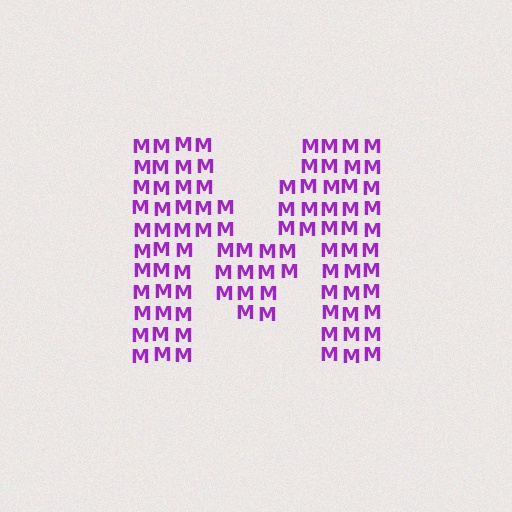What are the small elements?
The small elements are letter M's.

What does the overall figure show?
The overall figure shows the letter M.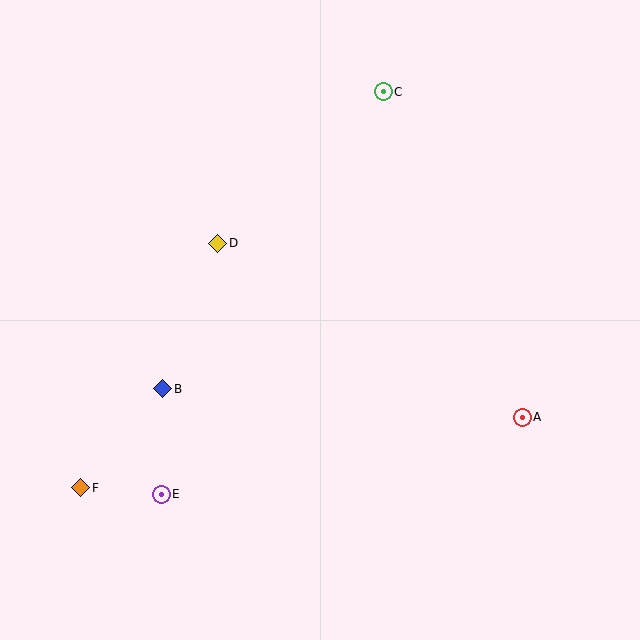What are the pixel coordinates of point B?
Point B is at (163, 389).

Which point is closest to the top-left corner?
Point D is closest to the top-left corner.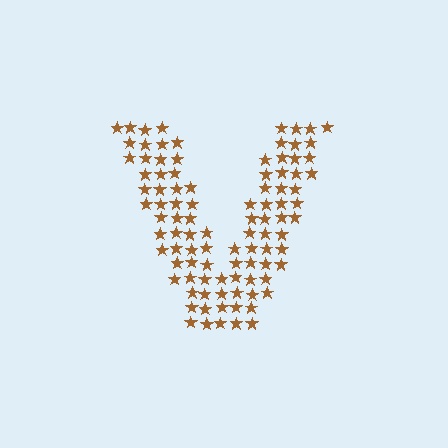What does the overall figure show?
The overall figure shows the letter V.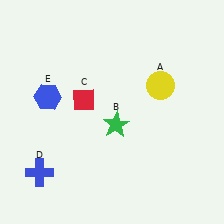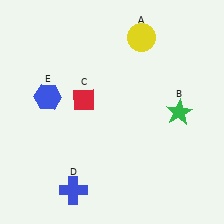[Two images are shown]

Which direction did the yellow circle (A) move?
The yellow circle (A) moved up.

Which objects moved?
The objects that moved are: the yellow circle (A), the green star (B), the blue cross (D).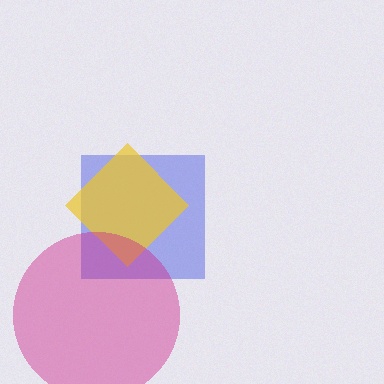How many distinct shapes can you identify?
There are 3 distinct shapes: a blue square, a yellow diamond, a magenta circle.